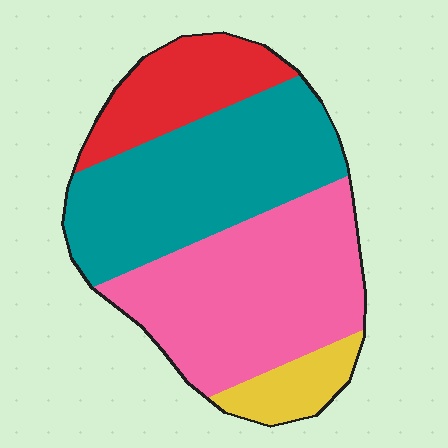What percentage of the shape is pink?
Pink covers roughly 40% of the shape.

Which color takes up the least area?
Yellow, at roughly 10%.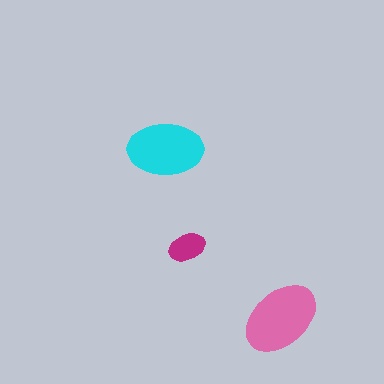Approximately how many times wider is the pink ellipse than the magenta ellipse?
About 2 times wider.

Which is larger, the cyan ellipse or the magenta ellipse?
The cyan one.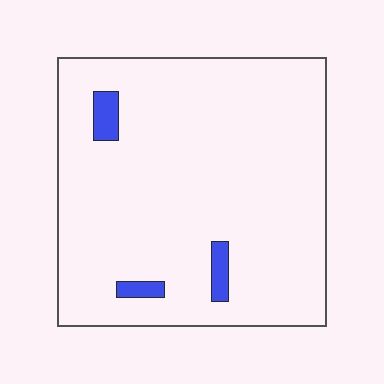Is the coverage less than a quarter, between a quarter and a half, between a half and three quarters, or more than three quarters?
Less than a quarter.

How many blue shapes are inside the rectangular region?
3.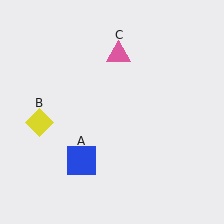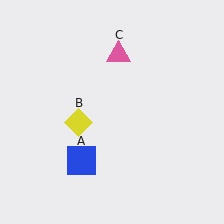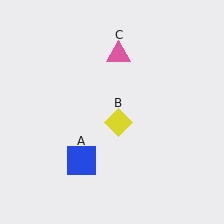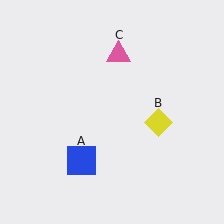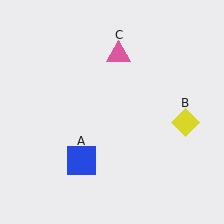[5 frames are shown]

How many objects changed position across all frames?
1 object changed position: yellow diamond (object B).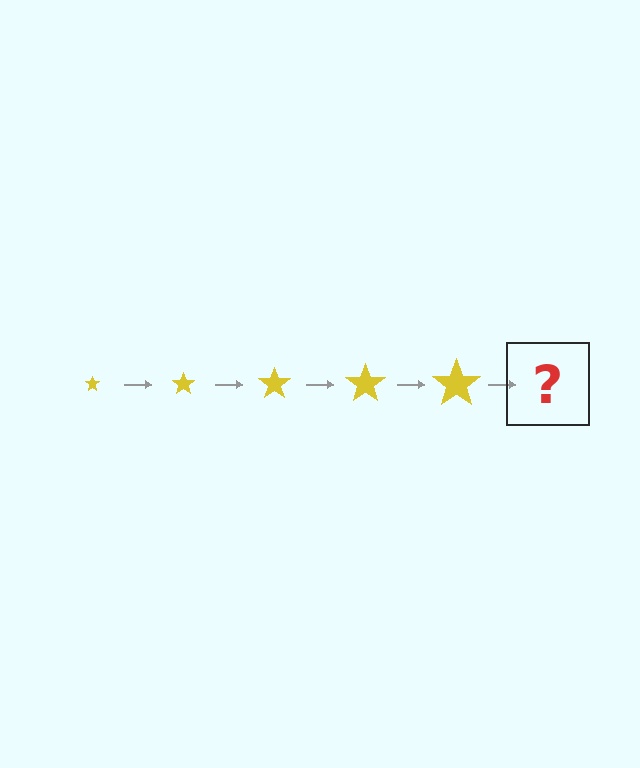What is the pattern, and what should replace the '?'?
The pattern is that the star gets progressively larger each step. The '?' should be a yellow star, larger than the previous one.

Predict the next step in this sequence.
The next step is a yellow star, larger than the previous one.